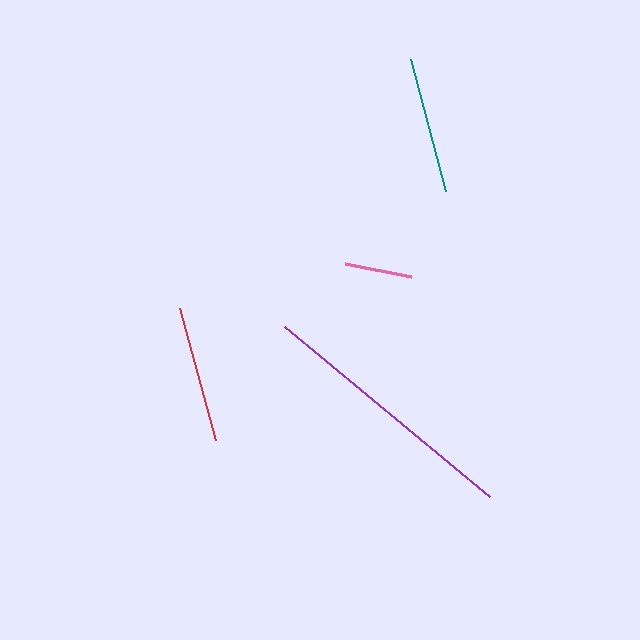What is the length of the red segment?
The red segment is approximately 137 pixels long.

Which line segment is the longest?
The purple line is the longest at approximately 267 pixels.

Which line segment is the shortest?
The pink line is the shortest at approximately 67 pixels.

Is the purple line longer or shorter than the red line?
The purple line is longer than the red line.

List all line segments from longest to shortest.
From longest to shortest: purple, red, teal, pink.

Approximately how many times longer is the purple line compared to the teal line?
The purple line is approximately 2.0 times the length of the teal line.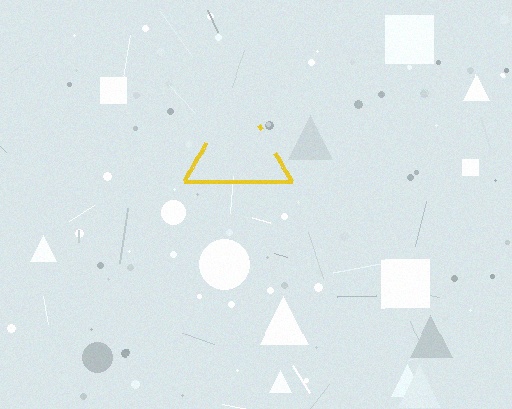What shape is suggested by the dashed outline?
The dashed outline suggests a triangle.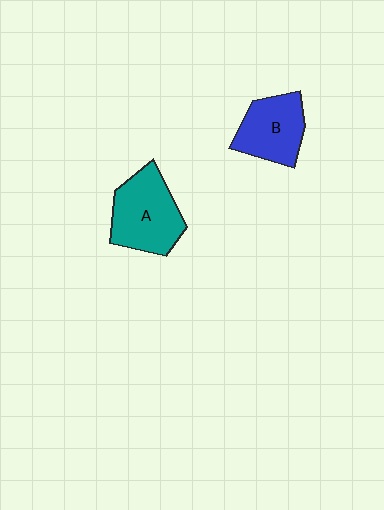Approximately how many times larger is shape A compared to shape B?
Approximately 1.2 times.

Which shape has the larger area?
Shape A (teal).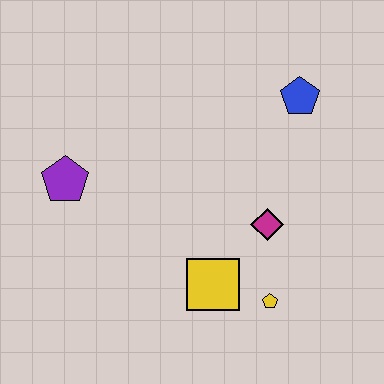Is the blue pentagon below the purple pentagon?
No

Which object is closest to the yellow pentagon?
The yellow square is closest to the yellow pentagon.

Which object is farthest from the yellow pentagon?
The purple pentagon is farthest from the yellow pentagon.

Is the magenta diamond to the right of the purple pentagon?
Yes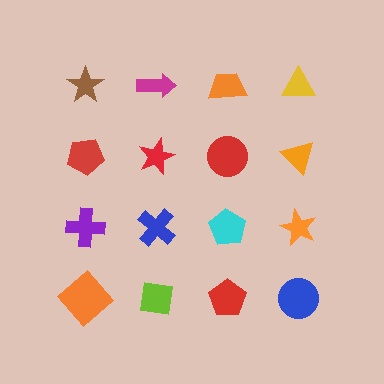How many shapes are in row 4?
4 shapes.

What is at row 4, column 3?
A red pentagon.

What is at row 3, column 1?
A purple cross.